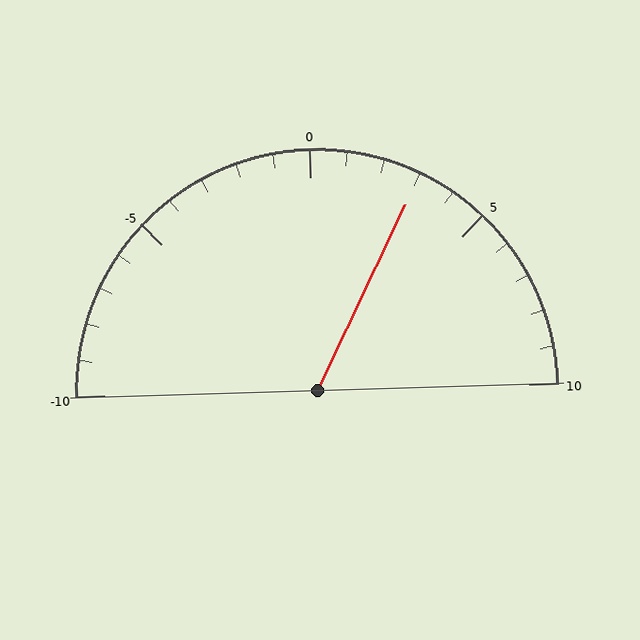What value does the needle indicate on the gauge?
The needle indicates approximately 3.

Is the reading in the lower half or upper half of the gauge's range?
The reading is in the upper half of the range (-10 to 10).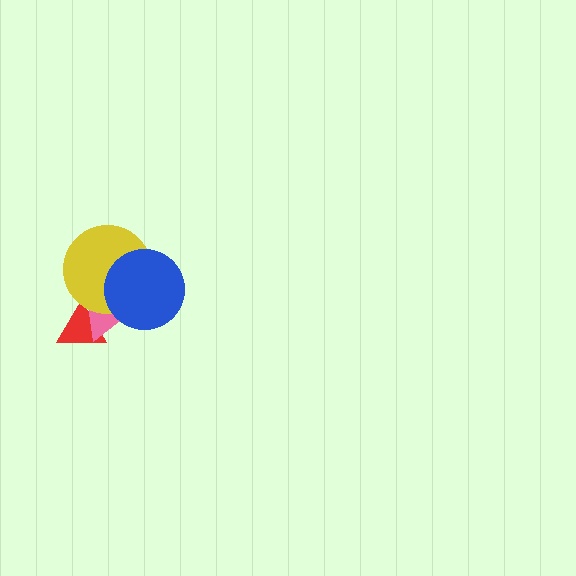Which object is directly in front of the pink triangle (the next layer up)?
The yellow circle is directly in front of the pink triangle.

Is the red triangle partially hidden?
Yes, it is partially covered by another shape.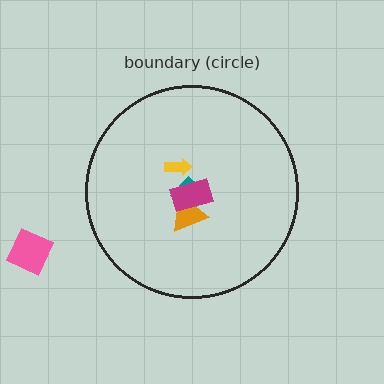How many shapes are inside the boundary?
4 inside, 1 outside.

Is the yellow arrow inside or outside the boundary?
Inside.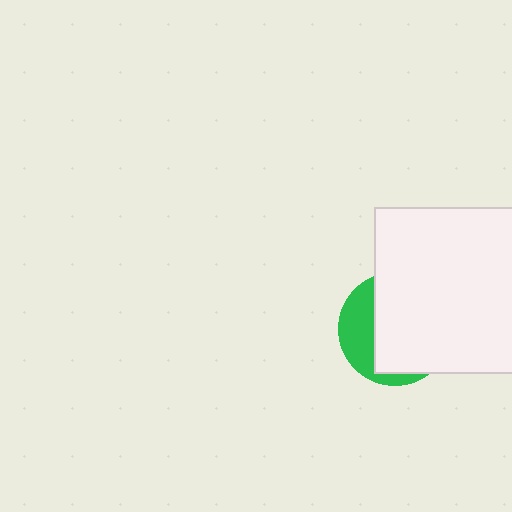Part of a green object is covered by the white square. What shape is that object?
It is a circle.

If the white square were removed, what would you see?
You would see the complete green circle.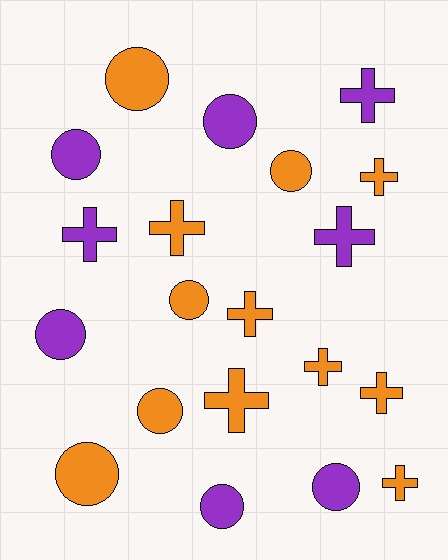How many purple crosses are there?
There are 3 purple crosses.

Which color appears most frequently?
Orange, with 12 objects.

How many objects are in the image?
There are 20 objects.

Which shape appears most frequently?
Cross, with 10 objects.